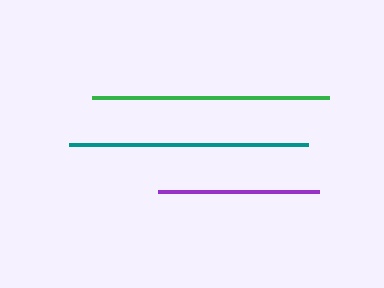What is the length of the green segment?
The green segment is approximately 237 pixels long.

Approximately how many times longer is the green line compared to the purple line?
The green line is approximately 1.5 times the length of the purple line.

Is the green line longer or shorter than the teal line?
The teal line is longer than the green line.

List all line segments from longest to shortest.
From longest to shortest: teal, green, purple.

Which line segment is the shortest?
The purple line is the shortest at approximately 161 pixels.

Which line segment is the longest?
The teal line is the longest at approximately 240 pixels.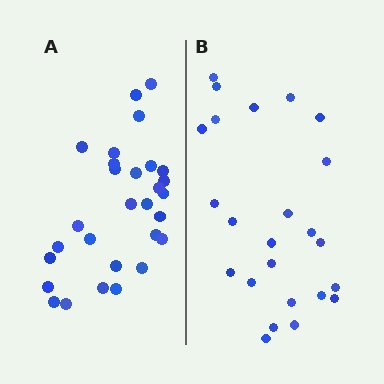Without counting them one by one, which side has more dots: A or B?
Region A (the left region) has more dots.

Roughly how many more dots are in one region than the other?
Region A has about 5 more dots than region B.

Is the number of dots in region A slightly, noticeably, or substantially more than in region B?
Region A has only slightly more — the two regions are fairly close. The ratio is roughly 1.2 to 1.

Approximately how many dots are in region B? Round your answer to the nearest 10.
About 20 dots. (The exact count is 24, which rounds to 20.)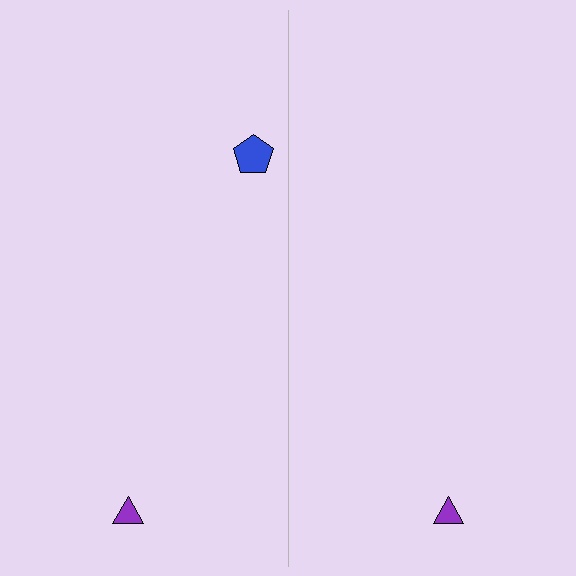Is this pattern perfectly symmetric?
No, the pattern is not perfectly symmetric. A blue pentagon is missing from the right side.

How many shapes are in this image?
There are 3 shapes in this image.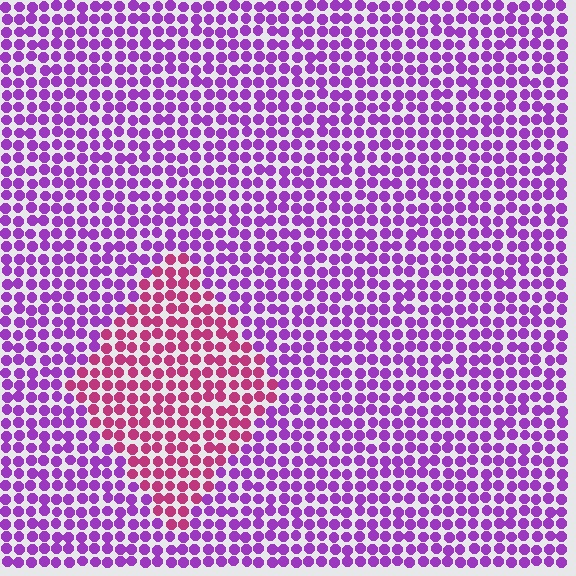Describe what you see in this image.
The image is filled with small purple elements in a uniform arrangement. A diamond-shaped region is visible where the elements are tinted to a slightly different hue, forming a subtle color boundary.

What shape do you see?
I see a diamond.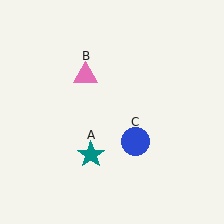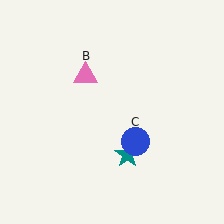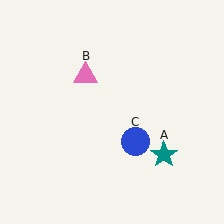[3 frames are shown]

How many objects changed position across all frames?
1 object changed position: teal star (object A).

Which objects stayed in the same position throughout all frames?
Pink triangle (object B) and blue circle (object C) remained stationary.